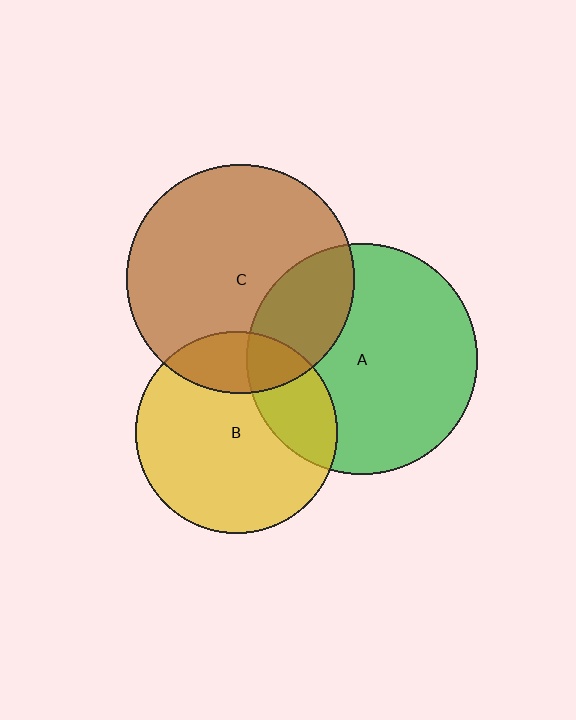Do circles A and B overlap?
Yes.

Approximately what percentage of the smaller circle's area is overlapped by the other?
Approximately 25%.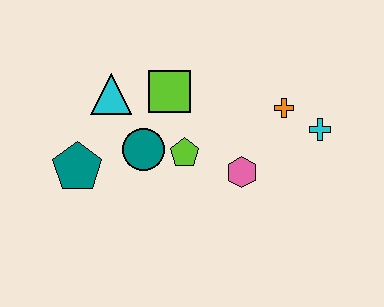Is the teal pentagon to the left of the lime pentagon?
Yes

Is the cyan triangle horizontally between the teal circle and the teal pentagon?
Yes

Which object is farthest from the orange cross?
The teal pentagon is farthest from the orange cross.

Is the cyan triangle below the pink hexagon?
No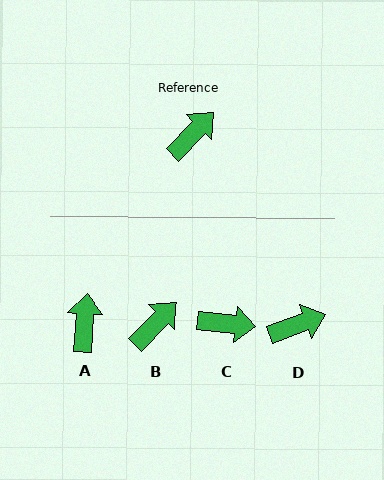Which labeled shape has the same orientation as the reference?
B.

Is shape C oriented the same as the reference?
No, it is off by about 53 degrees.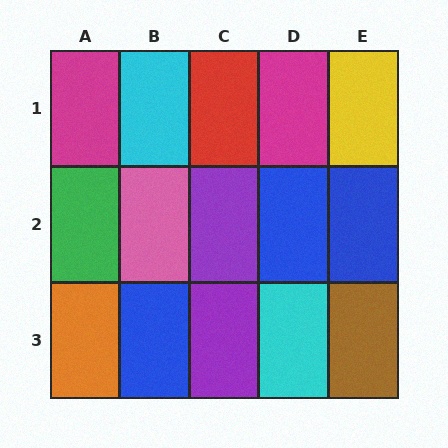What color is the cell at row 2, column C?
Purple.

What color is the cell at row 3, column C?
Purple.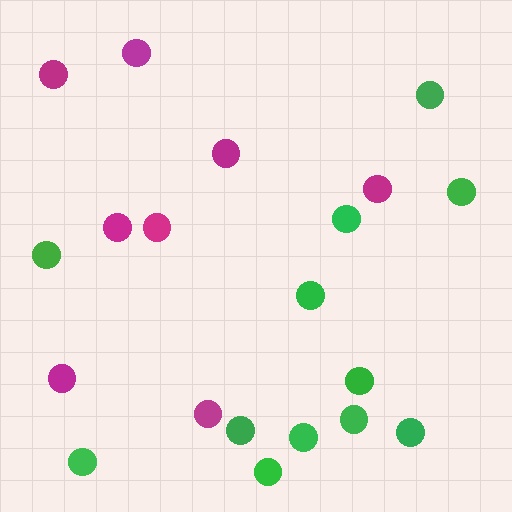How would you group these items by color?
There are 2 groups: one group of green circles (12) and one group of magenta circles (8).